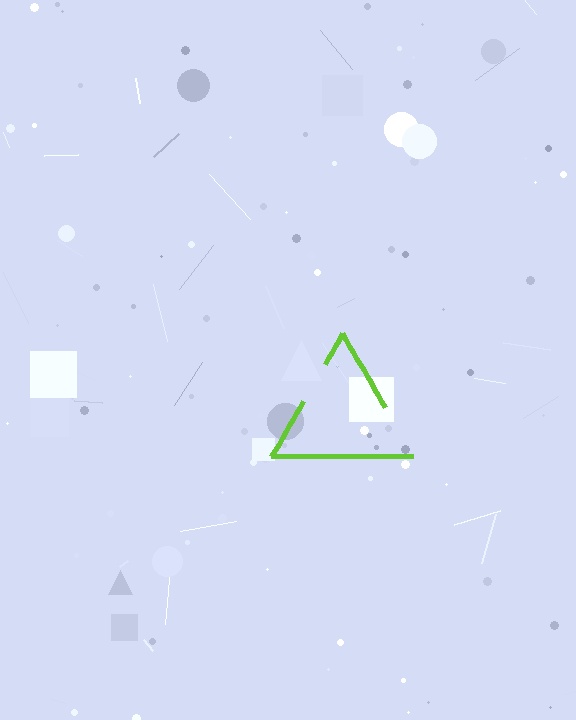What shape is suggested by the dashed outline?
The dashed outline suggests a triangle.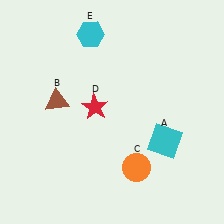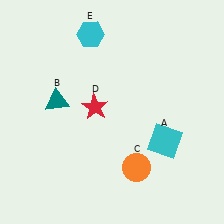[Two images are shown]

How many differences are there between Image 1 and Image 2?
There is 1 difference between the two images.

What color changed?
The triangle (B) changed from brown in Image 1 to teal in Image 2.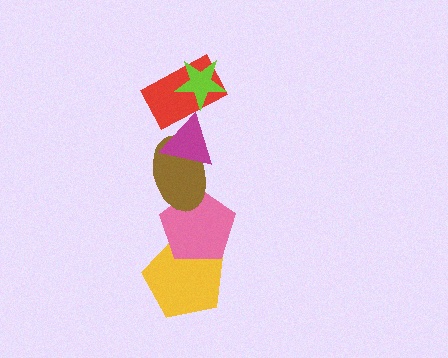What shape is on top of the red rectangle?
The lime star is on top of the red rectangle.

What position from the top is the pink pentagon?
The pink pentagon is 5th from the top.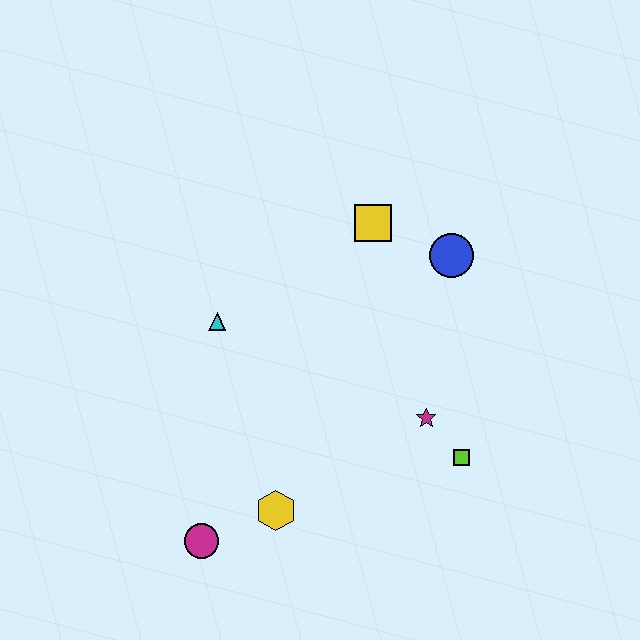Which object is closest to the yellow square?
The blue circle is closest to the yellow square.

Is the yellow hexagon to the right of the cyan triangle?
Yes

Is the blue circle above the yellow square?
No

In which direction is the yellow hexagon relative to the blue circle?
The yellow hexagon is below the blue circle.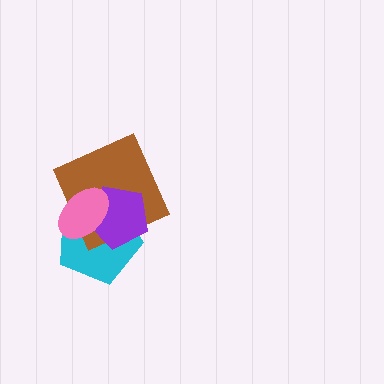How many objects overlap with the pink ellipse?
3 objects overlap with the pink ellipse.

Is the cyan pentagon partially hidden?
Yes, it is partially covered by another shape.